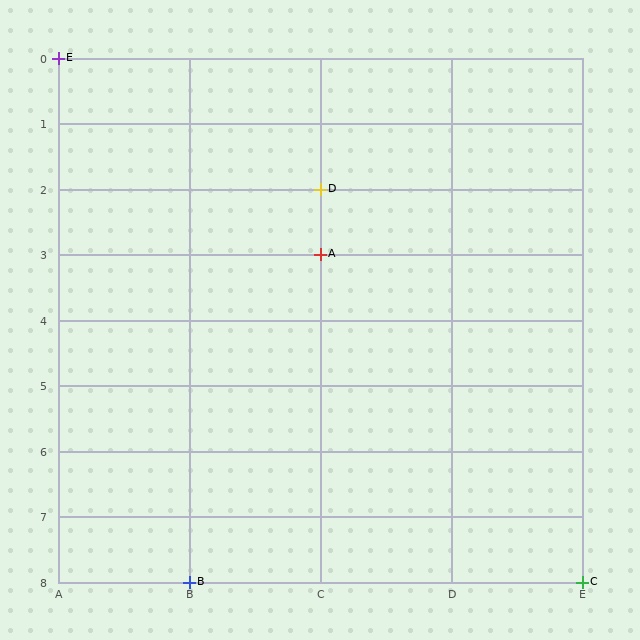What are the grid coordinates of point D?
Point D is at grid coordinates (C, 2).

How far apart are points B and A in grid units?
Points B and A are 1 column and 5 rows apart (about 5.1 grid units diagonally).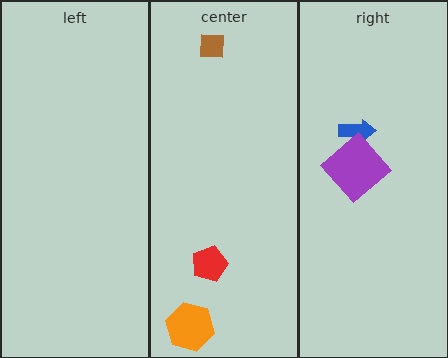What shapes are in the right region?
The blue arrow, the purple diamond.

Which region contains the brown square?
The center region.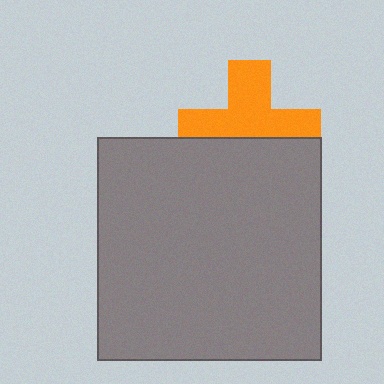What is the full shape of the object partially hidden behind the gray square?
The partially hidden object is an orange cross.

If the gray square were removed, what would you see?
You would see the complete orange cross.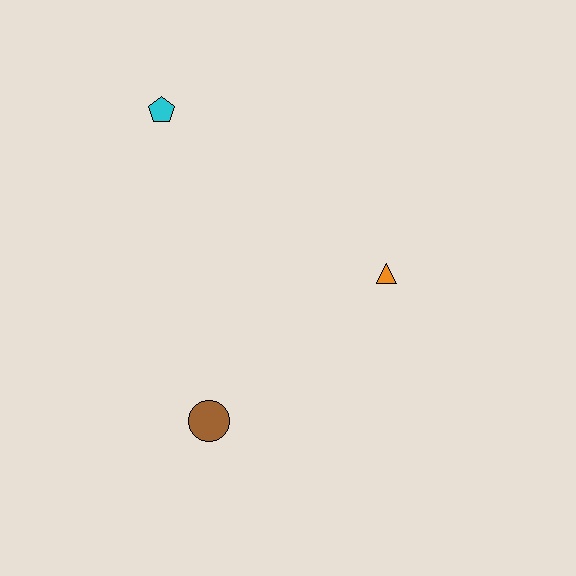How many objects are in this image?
There are 3 objects.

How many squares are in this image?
There are no squares.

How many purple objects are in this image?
There are no purple objects.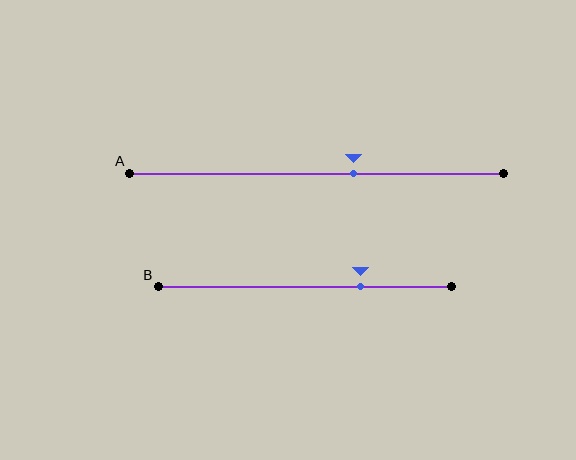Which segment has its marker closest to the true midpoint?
Segment A has its marker closest to the true midpoint.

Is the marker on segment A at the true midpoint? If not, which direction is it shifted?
No, the marker on segment A is shifted to the right by about 10% of the segment length.